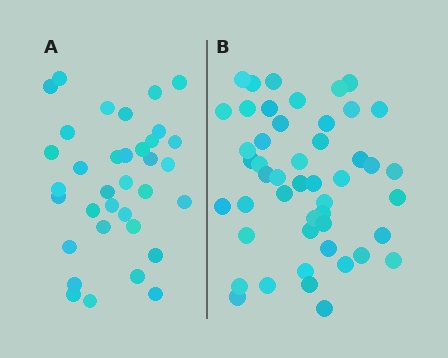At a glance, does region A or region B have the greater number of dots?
Region B (the right region) has more dots.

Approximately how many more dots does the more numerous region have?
Region B has approximately 15 more dots than region A.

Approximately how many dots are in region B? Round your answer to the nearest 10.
About 50 dots. (The exact count is 48, which rounds to 50.)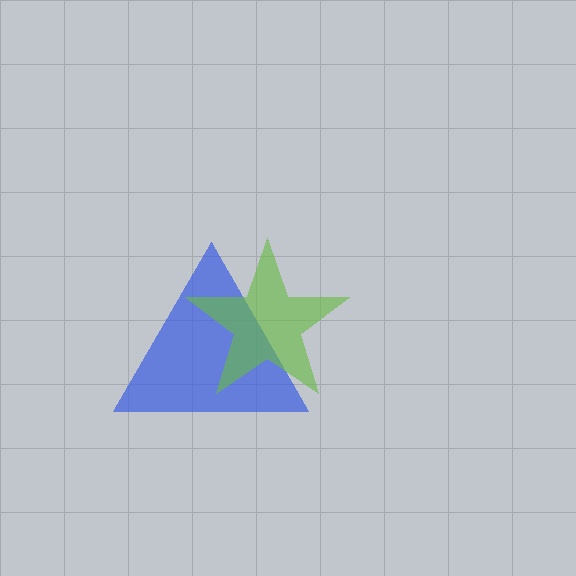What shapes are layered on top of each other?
The layered shapes are: a blue triangle, a lime star.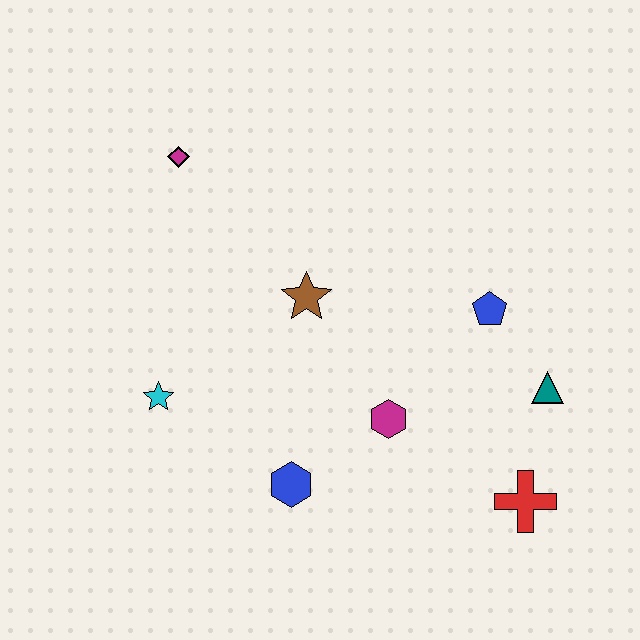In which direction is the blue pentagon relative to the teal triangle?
The blue pentagon is above the teal triangle.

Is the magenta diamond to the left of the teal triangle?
Yes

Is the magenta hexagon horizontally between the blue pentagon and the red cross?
No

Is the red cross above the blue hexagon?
No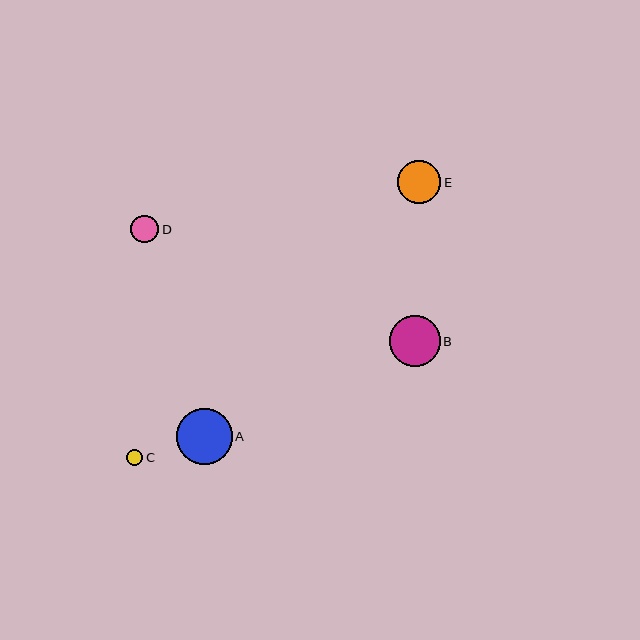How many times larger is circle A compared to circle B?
Circle A is approximately 1.1 times the size of circle B.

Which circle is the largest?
Circle A is the largest with a size of approximately 56 pixels.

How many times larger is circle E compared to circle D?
Circle E is approximately 1.6 times the size of circle D.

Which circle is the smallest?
Circle C is the smallest with a size of approximately 16 pixels.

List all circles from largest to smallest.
From largest to smallest: A, B, E, D, C.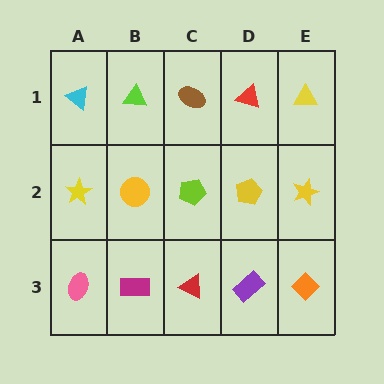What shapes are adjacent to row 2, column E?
A yellow triangle (row 1, column E), an orange diamond (row 3, column E), a yellow pentagon (row 2, column D).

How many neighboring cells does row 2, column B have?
4.